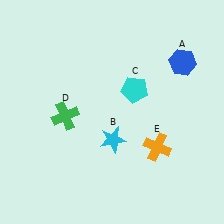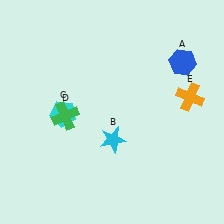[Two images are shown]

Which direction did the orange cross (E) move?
The orange cross (E) moved up.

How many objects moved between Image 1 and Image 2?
2 objects moved between the two images.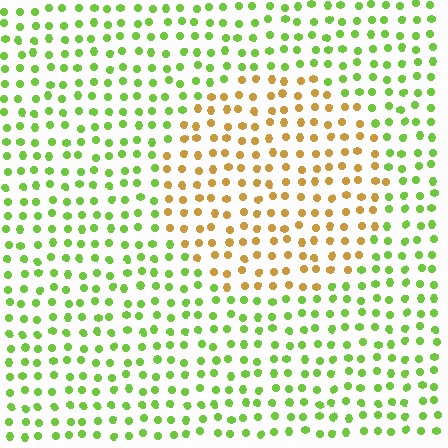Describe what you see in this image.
The image is filled with small lime elements in a uniform arrangement. A circle-shaped region is visible where the elements are tinted to a slightly different hue, forming a subtle color boundary.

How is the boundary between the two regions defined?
The boundary is defined purely by a slight shift in hue (about 60 degrees). Spacing, size, and orientation are identical on both sides.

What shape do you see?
I see a circle.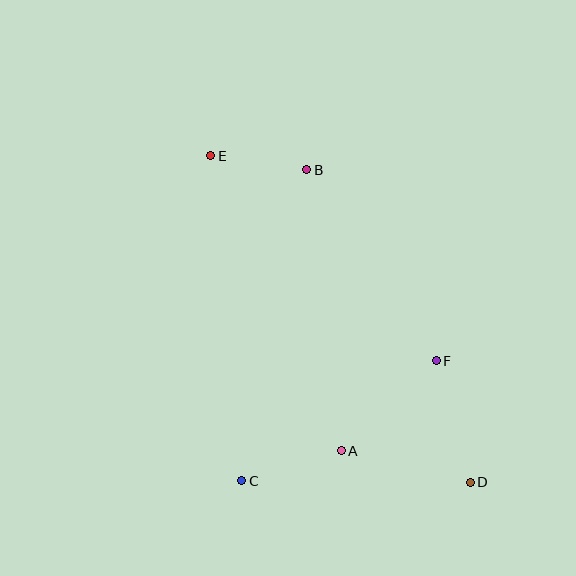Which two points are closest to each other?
Points B and E are closest to each other.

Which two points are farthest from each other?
Points D and E are farthest from each other.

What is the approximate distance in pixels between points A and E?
The distance between A and E is approximately 323 pixels.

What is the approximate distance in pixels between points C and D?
The distance between C and D is approximately 228 pixels.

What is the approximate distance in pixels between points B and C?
The distance between B and C is approximately 318 pixels.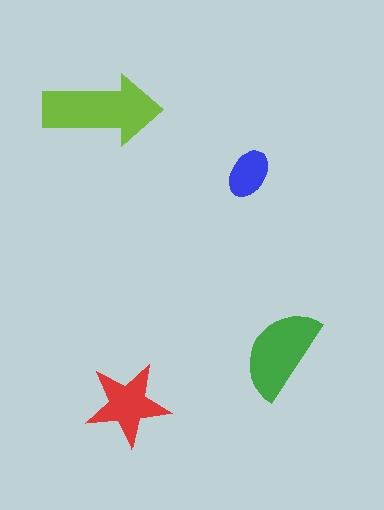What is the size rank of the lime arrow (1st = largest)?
1st.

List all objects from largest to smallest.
The lime arrow, the green semicircle, the red star, the blue ellipse.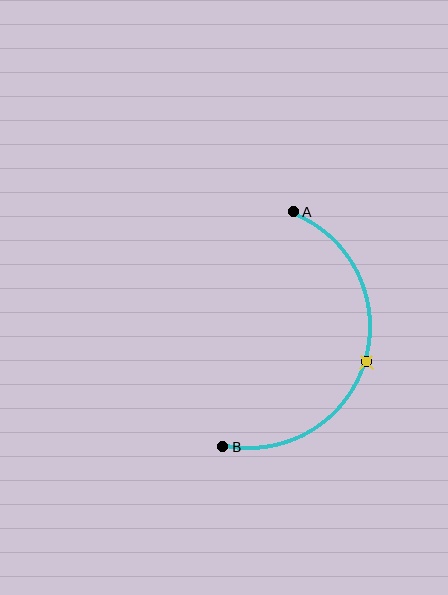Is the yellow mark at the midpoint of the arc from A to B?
Yes. The yellow mark lies on the arc at equal arc-length from both A and B — it is the arc midpoint.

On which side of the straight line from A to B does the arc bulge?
The arc bulges to the right of the straight line connecting A and B.